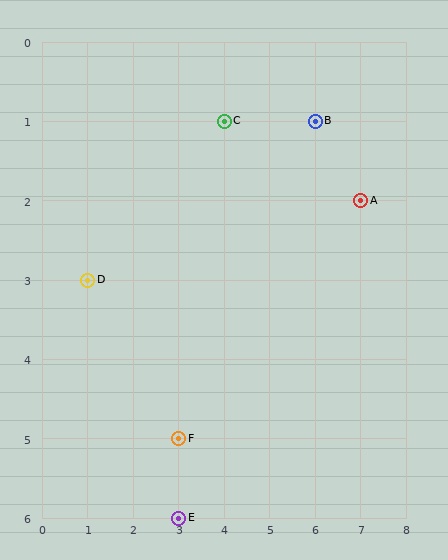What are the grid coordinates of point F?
Point F is at grid coordinates (3, 5).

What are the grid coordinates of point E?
Point E is at grid coordinates (3, 6).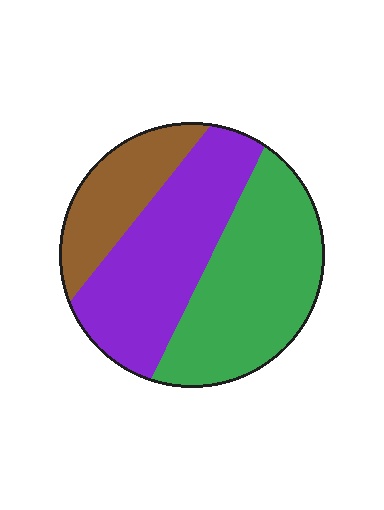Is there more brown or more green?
Green.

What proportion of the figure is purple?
Purple covers about 40% of the figure.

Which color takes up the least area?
Brown, at roughly 20%.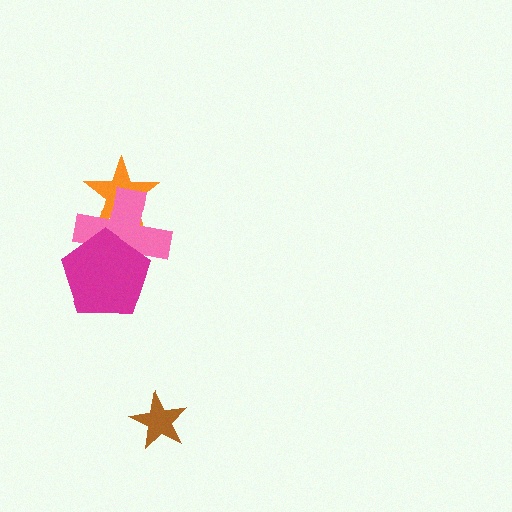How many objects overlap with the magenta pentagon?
1 object overlaps with the magenta pentagon.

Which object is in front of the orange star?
The pink cross is in front of the orange star.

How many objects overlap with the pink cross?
2 objects overlap with the pink cross.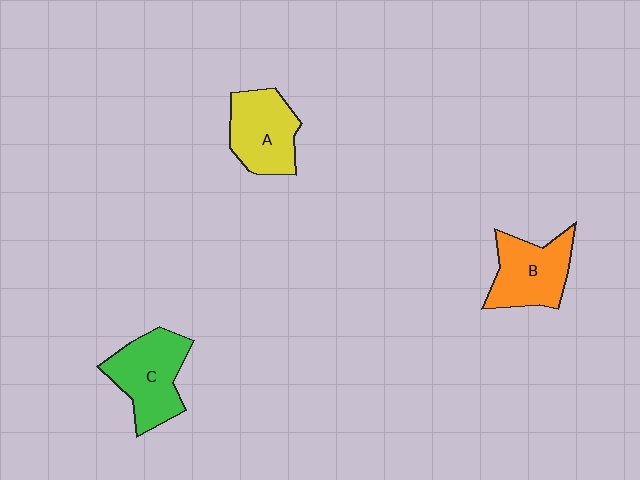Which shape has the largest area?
Shape C (green).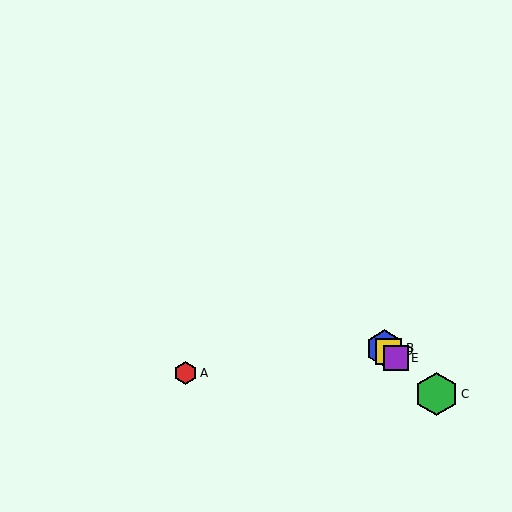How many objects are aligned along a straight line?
4 objects (B, C, D, E) are aligned along a straight line.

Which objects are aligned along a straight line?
Objects B, C, D, E are aligned along a straight line.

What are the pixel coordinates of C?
Object C is at (437, 394).